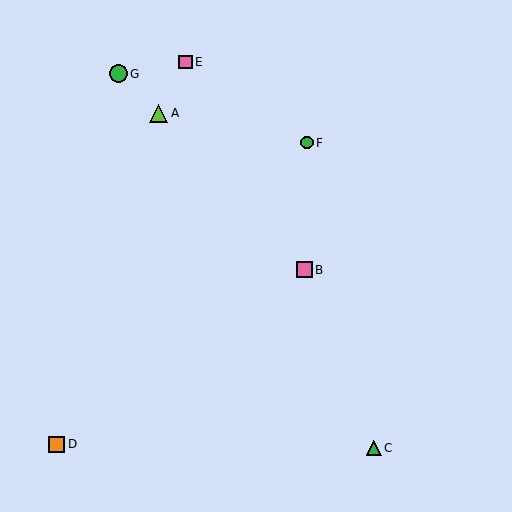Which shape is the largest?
The lime triangle (labeled A) is the largest.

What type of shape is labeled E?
Shape E is a pink square.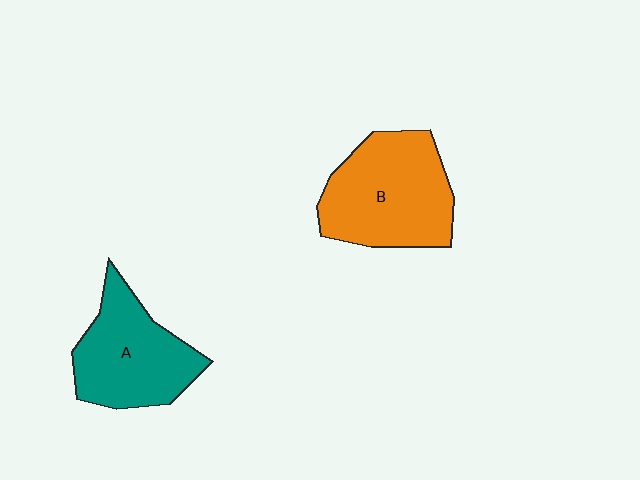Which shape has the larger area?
Shape B (orange).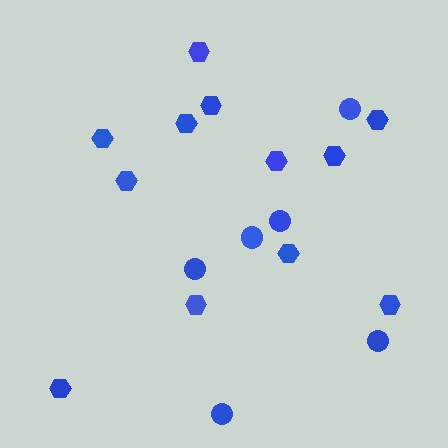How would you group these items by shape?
There are 2 groups: one group of hexagons (12) and one group of circles (6).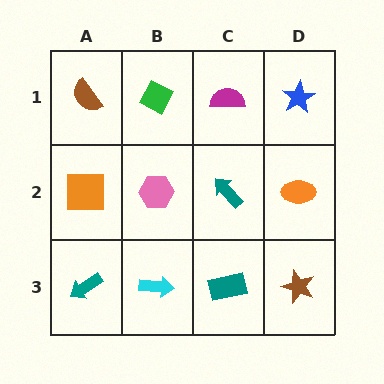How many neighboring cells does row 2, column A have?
3.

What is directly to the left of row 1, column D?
A magenta semicircle.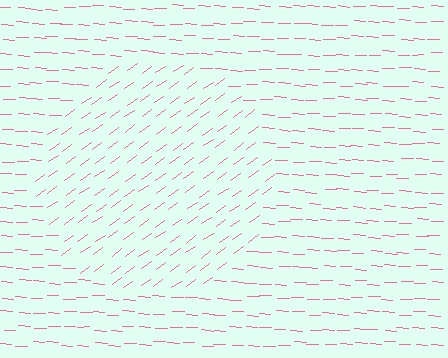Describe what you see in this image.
The image is filled with small pink line segments. A circle region in the image has lines oriented differently from the surrounding lines, creating a visible texture boundary.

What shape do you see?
I see a circle.